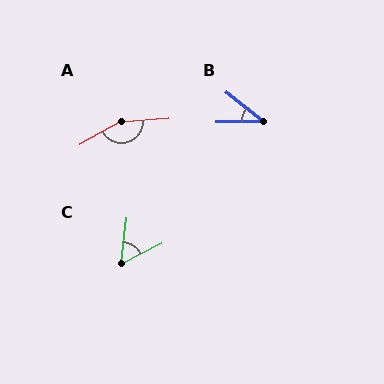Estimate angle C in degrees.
Approximately 57 degrees.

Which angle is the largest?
A, at approximately 155 degrees.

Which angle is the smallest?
B, at approximately 39 degrees.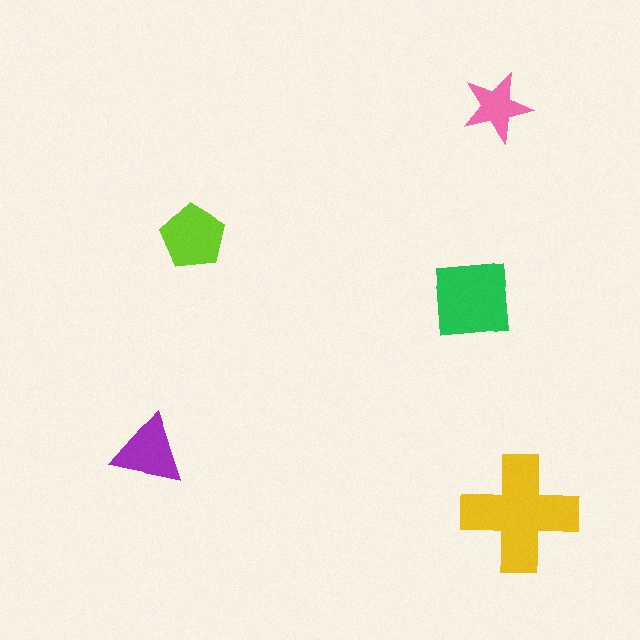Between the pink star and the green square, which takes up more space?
The green square.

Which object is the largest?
The yellow cross.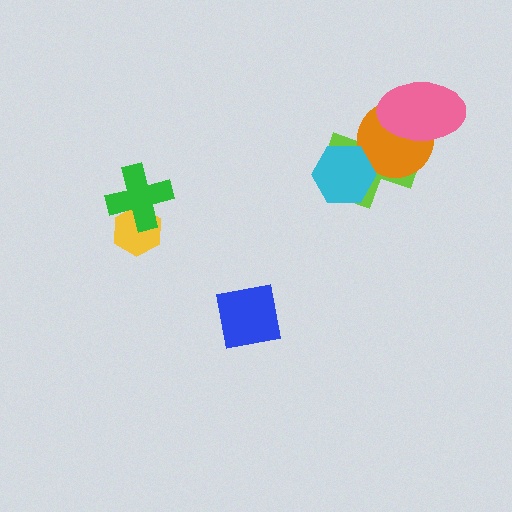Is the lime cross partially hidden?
Yes, it is partially covered by another shape.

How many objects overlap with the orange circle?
3 objects overlap with the orange circle.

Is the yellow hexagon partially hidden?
Yes, it is partially covered by another shape.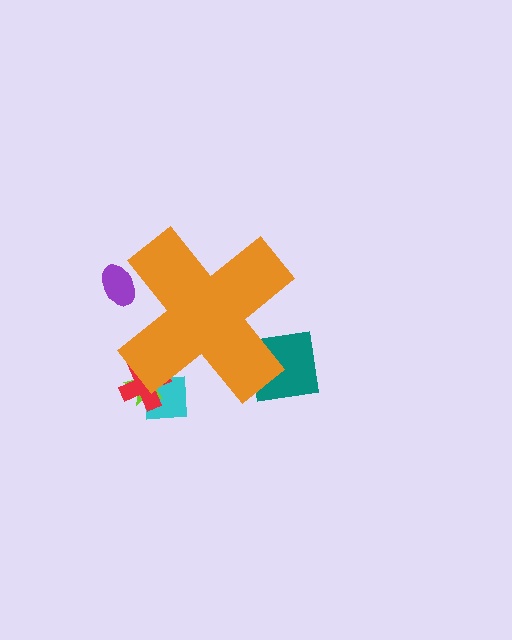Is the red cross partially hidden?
Yes, the red cross is partially hidden behind the orange cross.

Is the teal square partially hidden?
Yes, the teal square is partially hidden behind the orange cross.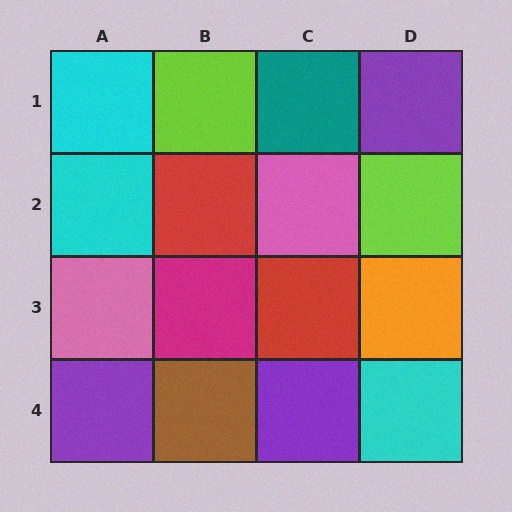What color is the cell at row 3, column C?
Red.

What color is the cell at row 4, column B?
Brown.